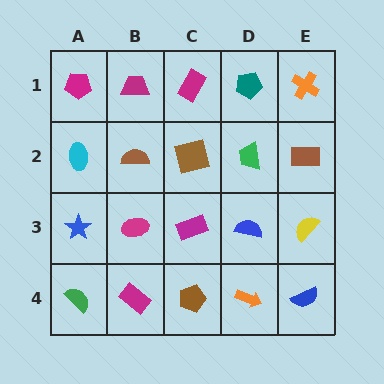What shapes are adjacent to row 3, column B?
A brown semicircle (row 2, column B), a magenta rectangle (row 4, column B), a blue star (row 3, column A), a magenta rectangle (row 3, column C).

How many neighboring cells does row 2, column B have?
4.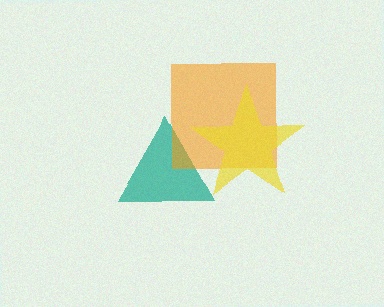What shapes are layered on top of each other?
The layered shapes are: a teal triangle, an orange square, a yellow star.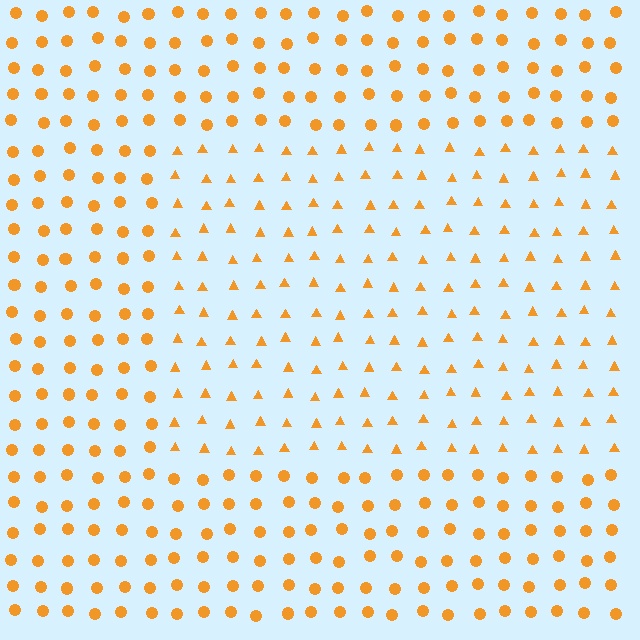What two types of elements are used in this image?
The image uses triangles inside the rectangle region and circles outside it.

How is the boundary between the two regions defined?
The boundary is defined by a change in element shape: triangles inside vs. circles outside. All elements share the same color and spacing.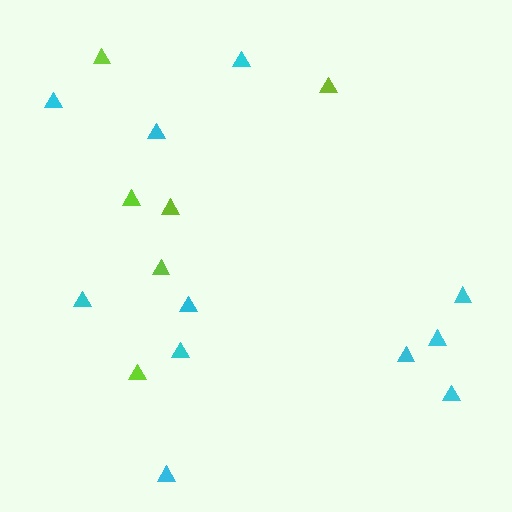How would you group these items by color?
There are 2 groups: one group of cyan triangles (11) and one group of lime triangles (6).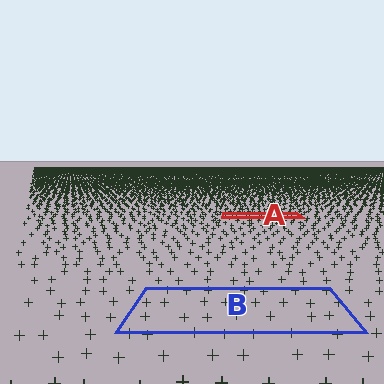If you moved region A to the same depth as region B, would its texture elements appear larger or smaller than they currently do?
They would appear larger. At a closer depth, the same texture elements are projected at a bigger on-screen size.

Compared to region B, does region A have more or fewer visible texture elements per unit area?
Region A has more texture elements per unit area — they are packed more densely because it is farther away.